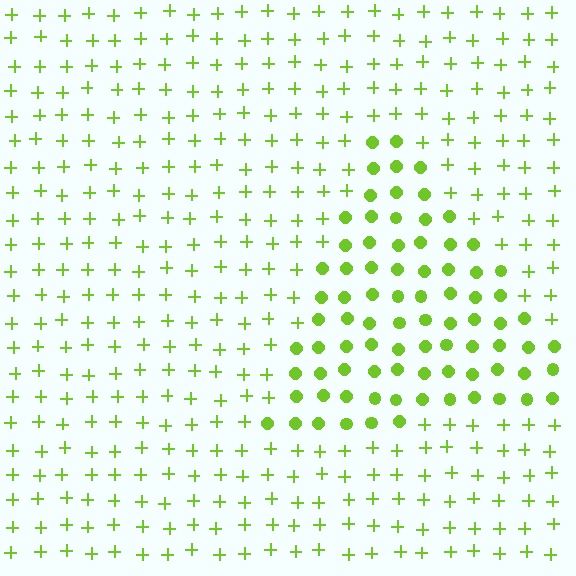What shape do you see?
I see a triangle.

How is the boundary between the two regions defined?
The boundary is defined by a change in element shape: circles inside vs. plus signs outside. All elements share the same color and spacing.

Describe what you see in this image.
The image is filled with small lime elements arranged in a uniform grid. A triangle-shaped region contains circles, while the surrounding area contains plus signs. The boundary is defined purely by the change in element shape.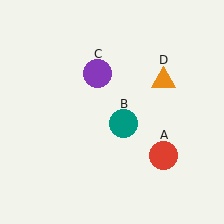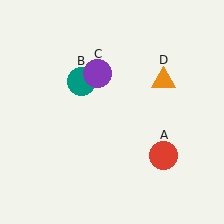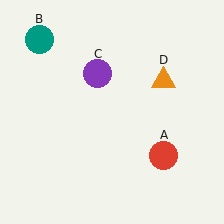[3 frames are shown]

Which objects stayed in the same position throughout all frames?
Red circle (object A) and purple circle (object C) and orange triangle (object D) remained stationary.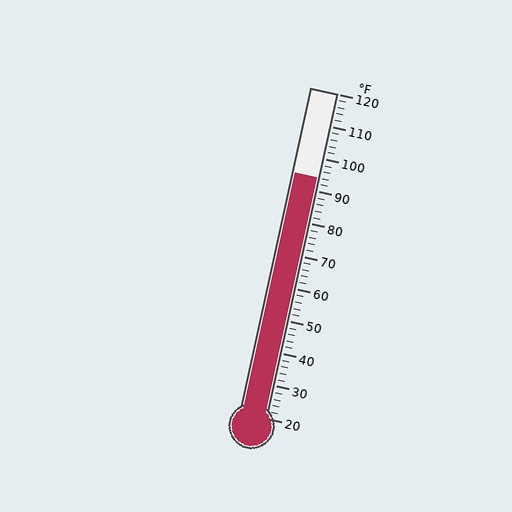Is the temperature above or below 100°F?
The temperature is below 100°F.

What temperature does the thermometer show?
The thermometer shows approximately 94°F.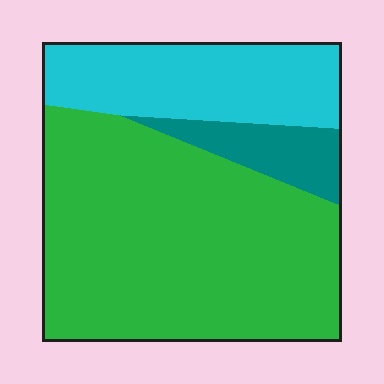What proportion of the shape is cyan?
Cyan covers 26% of the shape.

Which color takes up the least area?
Teal, at roughly 10%.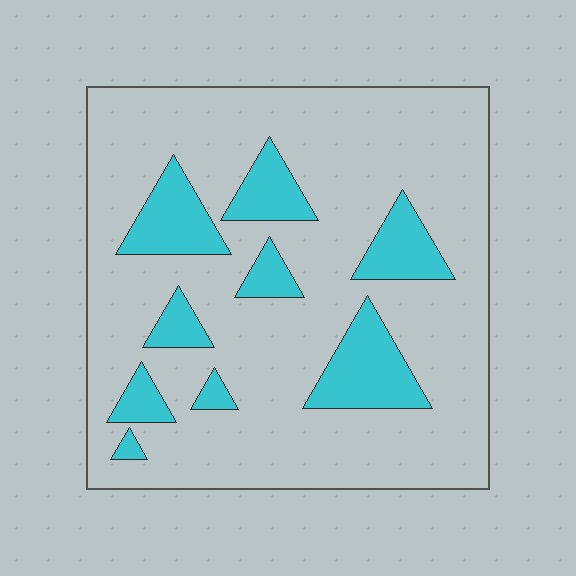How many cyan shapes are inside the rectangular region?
9.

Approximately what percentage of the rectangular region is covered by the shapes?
Approximately 20%.